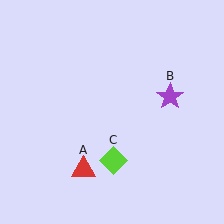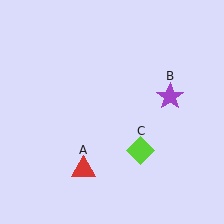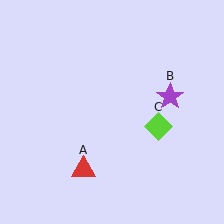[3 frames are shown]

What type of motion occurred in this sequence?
The lime diamond (object C) rotated counterclockwise around the center of the scene.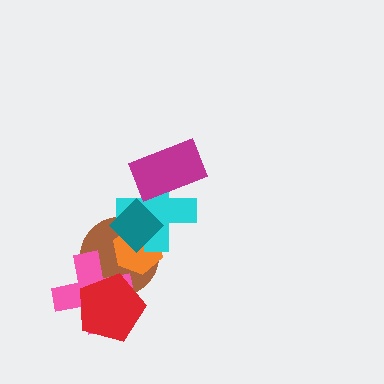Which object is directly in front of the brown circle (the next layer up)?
The orange hexagon is directly in front of the brown circle.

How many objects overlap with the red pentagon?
2 objects overlap with the red pentagon.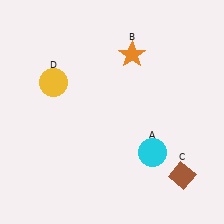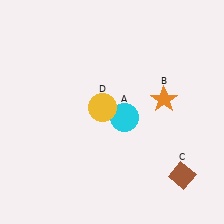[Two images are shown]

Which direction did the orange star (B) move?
The orange star (B) moved down.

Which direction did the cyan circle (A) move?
The cyan circle (A) moved up.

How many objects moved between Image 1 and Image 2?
3 objects moved between the two images.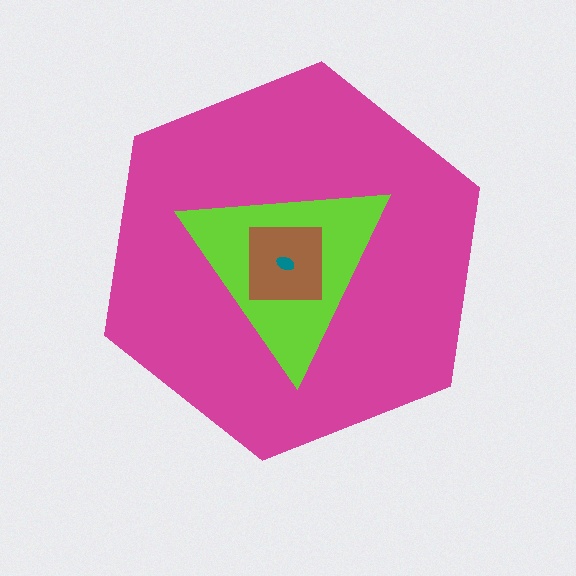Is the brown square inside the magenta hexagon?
Yes.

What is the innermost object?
The teal ellipse.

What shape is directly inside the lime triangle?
The brown square.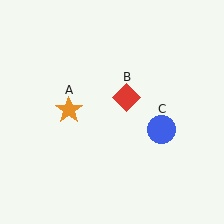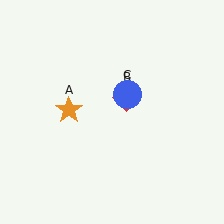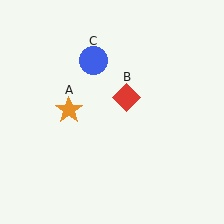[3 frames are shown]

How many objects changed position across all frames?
1 object changed position: blue circle (object C).